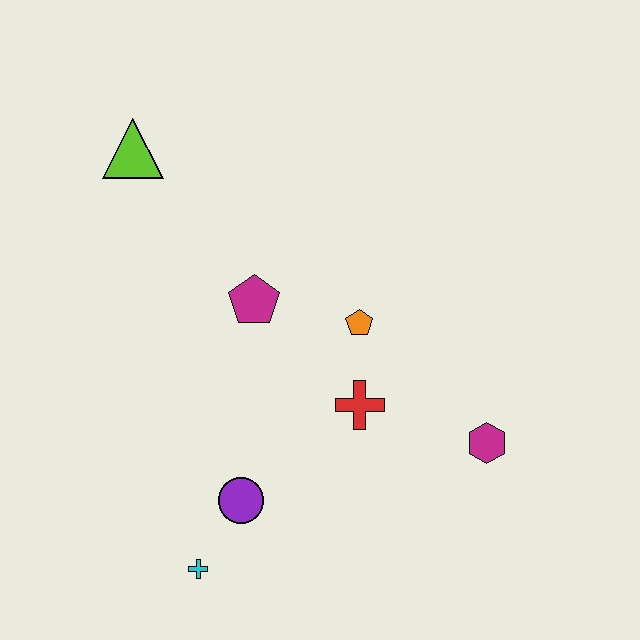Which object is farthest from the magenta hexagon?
The lime triangle is farthest from the magenta hexagon.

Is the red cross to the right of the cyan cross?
Yes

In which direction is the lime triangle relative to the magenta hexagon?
The lime triangle is to the left of the magenta hexagon.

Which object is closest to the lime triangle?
The magenta pentagon is closest to the lime triangle.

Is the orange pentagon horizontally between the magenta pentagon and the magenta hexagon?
Yes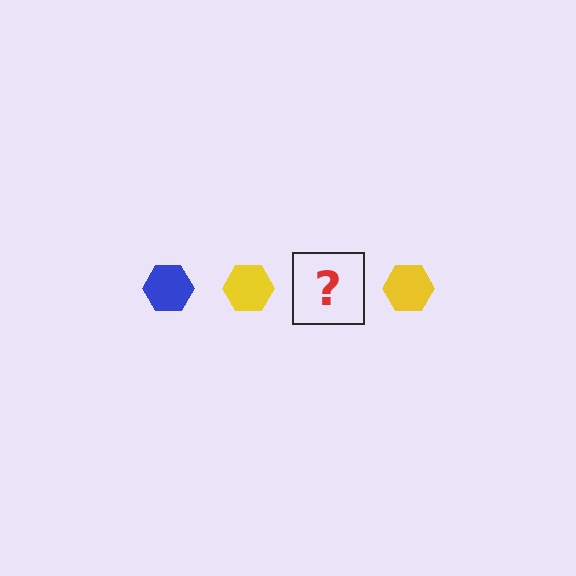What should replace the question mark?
The question mark should be replaced with a blue hexagon.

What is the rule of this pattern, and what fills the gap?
The rule is that the pattern cycles through blue, yellow hexagons. The gap should be filled with a blue hexagon.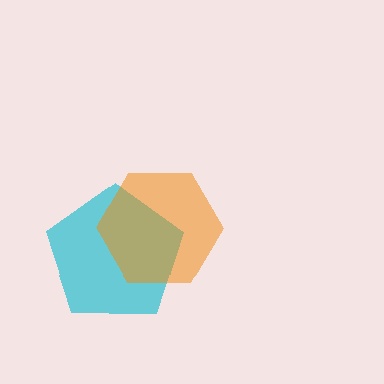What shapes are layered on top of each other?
The layered shapes are: a cyan pentagon, an orange hexagon.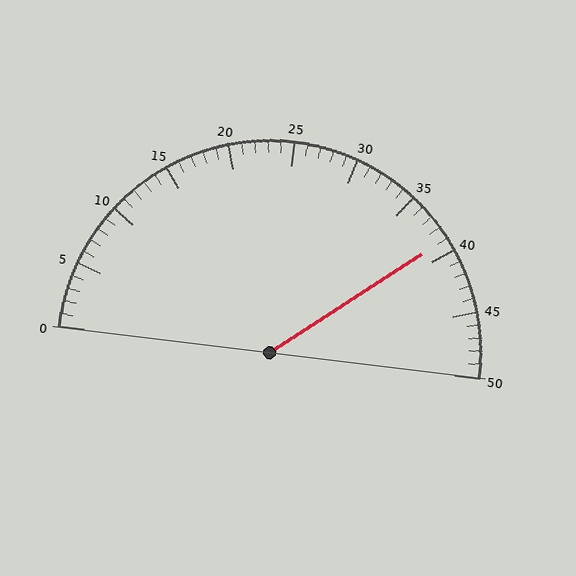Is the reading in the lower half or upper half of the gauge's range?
The reading is in the upper half of the range (0 to 50).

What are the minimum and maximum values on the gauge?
The gauge ranges from 0 to 50.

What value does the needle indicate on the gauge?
The needle indicates approximately 39.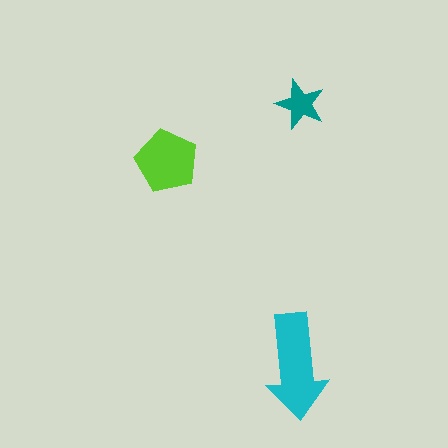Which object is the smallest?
The teal star.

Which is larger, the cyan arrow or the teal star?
The cyan arrow.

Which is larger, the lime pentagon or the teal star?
The lime pentagon.